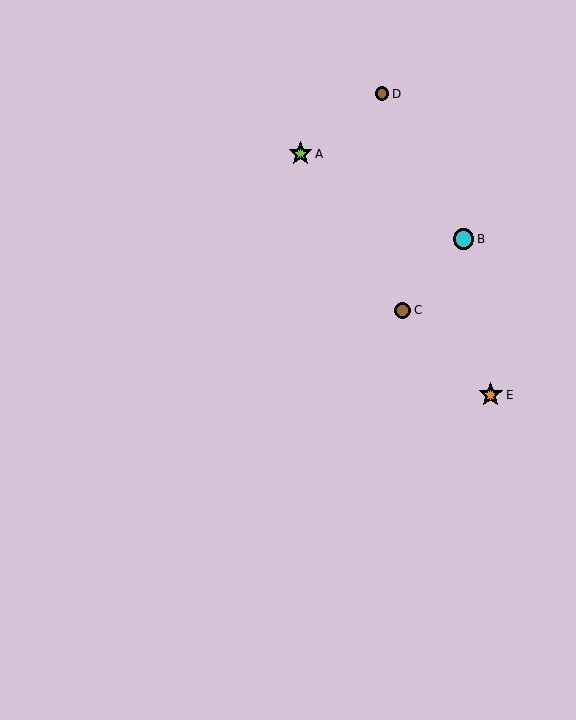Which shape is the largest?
The orange star (labeled E) is the largest.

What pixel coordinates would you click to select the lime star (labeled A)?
Click at (300, 154) to select the lime star A.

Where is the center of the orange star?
The center of the orange star is at (491, 395).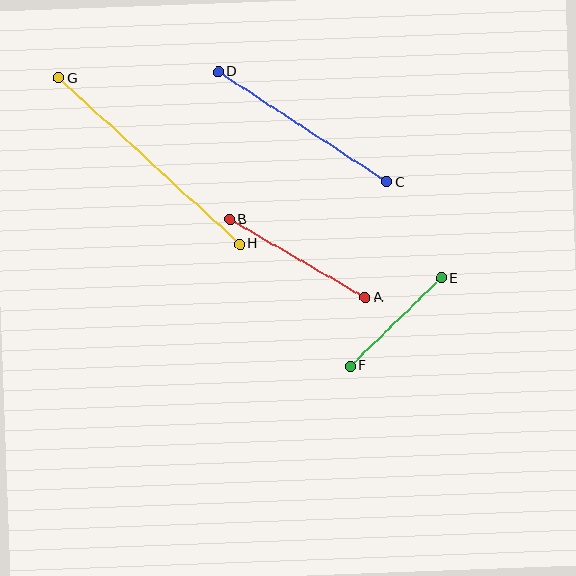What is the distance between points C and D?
The distance is approximately 201 pixels.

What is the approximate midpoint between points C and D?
The midpoint is at approximately (303, 127) pixels.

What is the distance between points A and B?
The distance is approximately 156 pixels.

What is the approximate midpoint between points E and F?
The midpoint is at approximately (395, 322) pixels.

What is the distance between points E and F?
The distance is approximately 126 pixels.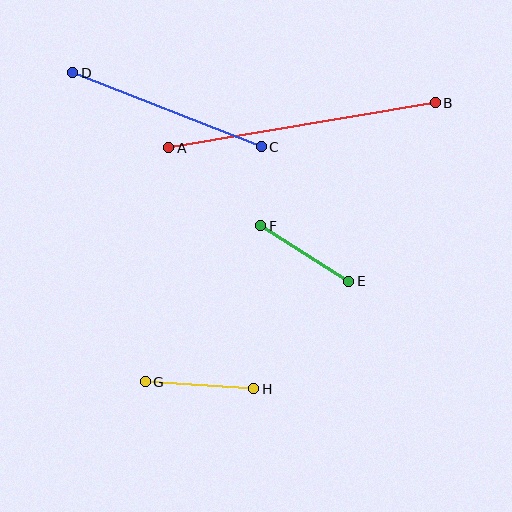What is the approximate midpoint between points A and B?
The midpoint is at approximately (302, 125) pixels.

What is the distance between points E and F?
The distance is approximately 104 pixels.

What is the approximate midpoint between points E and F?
The midpoint is at approximately (305, 253) pixels.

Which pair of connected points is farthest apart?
Points A and B are farthest apart.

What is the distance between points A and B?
The distance is approximately 271 pixels.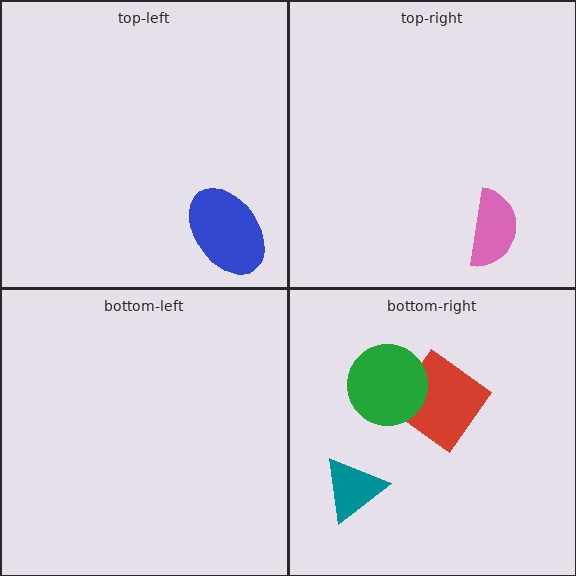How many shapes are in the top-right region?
1.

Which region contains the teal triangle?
The bottom-right region.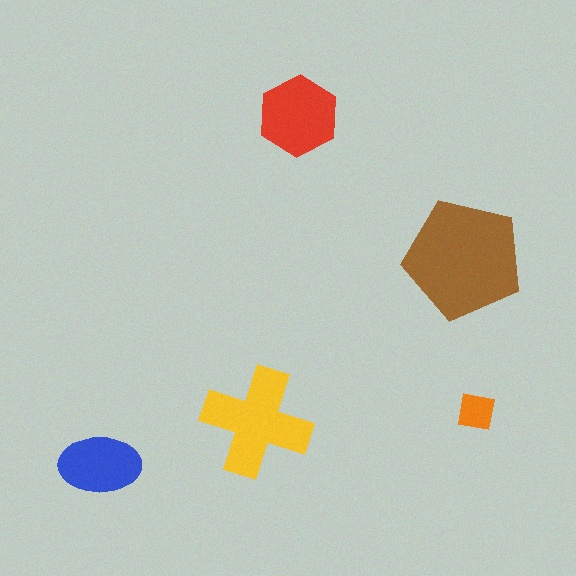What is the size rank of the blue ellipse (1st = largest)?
4th.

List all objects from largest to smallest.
The brown pentagon, the yellow cross, the red hexagon, the blue ellipse, the orange square.